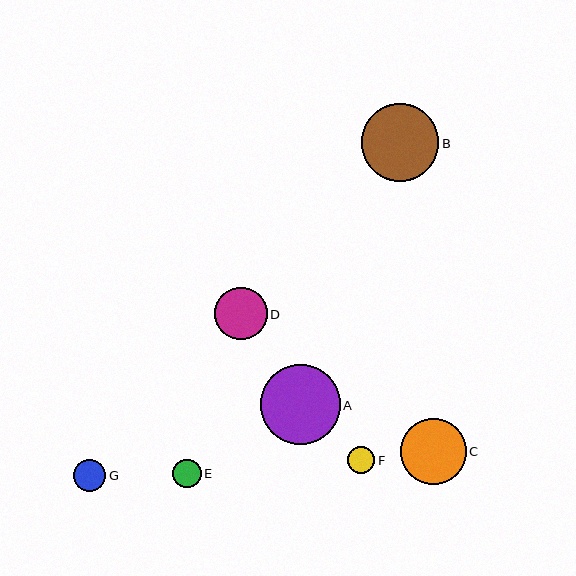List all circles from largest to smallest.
From largest to smallest: A, B, C, D, G, E, F.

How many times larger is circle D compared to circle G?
Circle D is approximately 1.6 times the size of circle G.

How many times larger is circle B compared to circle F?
Circle B is approximately 2.8 times the size of circle F.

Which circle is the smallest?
Circle F is the smallest with a size of approximately 27 pixels.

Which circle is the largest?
Circle A is the largest with a size of approximately 80 pixels.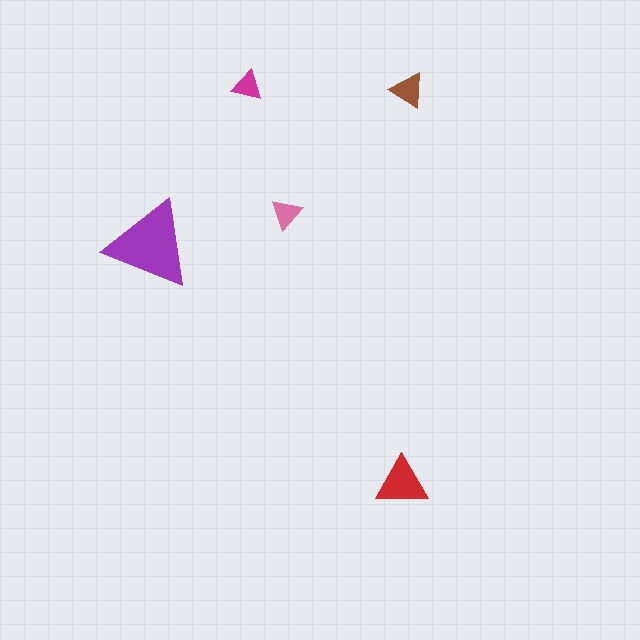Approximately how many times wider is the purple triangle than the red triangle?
About 1.5 times wider.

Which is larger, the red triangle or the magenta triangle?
The red one.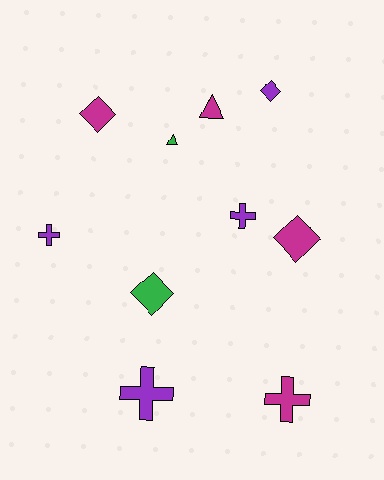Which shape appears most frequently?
Diamond, with 4 objects.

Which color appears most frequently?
Magenta, with 4 objects.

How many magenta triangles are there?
There is 1 magenta triangle.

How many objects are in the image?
There are 10 objects.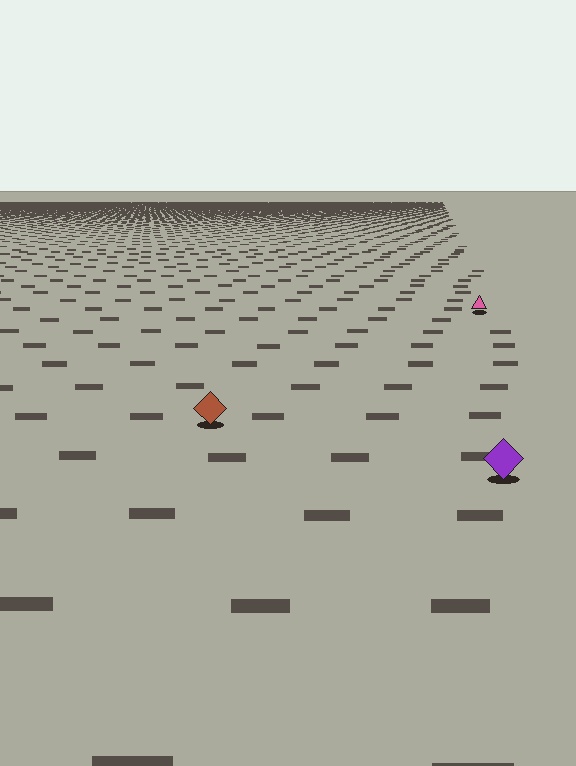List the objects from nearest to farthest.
From nearest to farthest: the purple diamond, the brown diamond, the pink triangle.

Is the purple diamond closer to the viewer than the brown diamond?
Yes. The purple diamond is closer — you can tell from the texture gradient: the ground texture is coarser near it.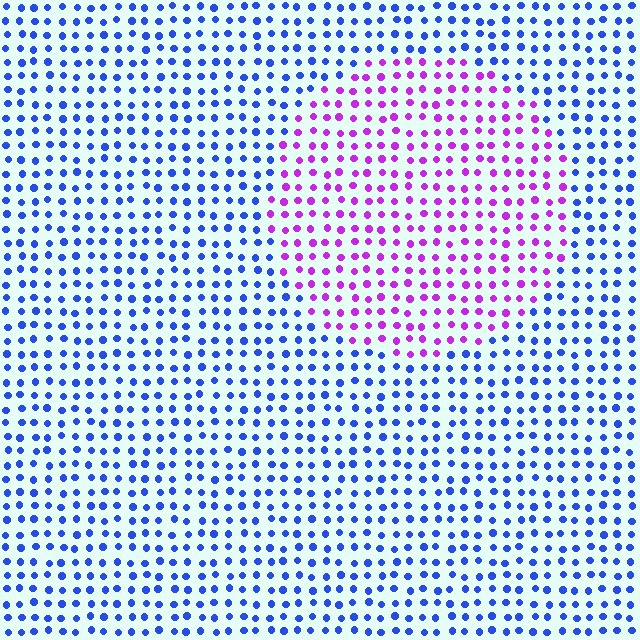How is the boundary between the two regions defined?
The boundary is defined purely by a slight shift in hue (about 62 degrees). Spacing, size, and orientation are identical on both sides.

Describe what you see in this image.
The image is filled with small blue elements in a uniform arrangement. A circle-shaped region is visible where the elements are tinted to a slightly different hue, forming a subtle color boundary.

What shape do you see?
I see a circle.